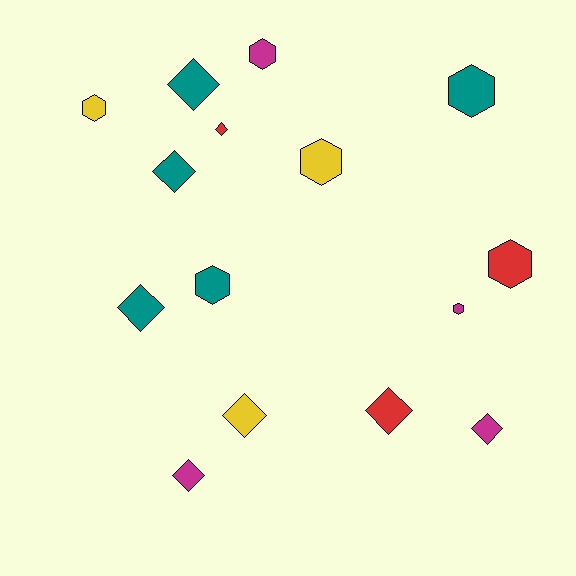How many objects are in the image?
There are 15 objects.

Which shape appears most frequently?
Diamond, with 8 objects.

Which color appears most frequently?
Teal, with 5 objects.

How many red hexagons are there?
There is 1 red hexagon.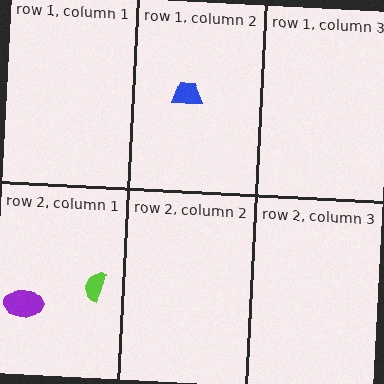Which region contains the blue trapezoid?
The row 1, column 2 region.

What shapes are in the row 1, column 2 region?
The blue trapezoid.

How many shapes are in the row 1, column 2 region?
1.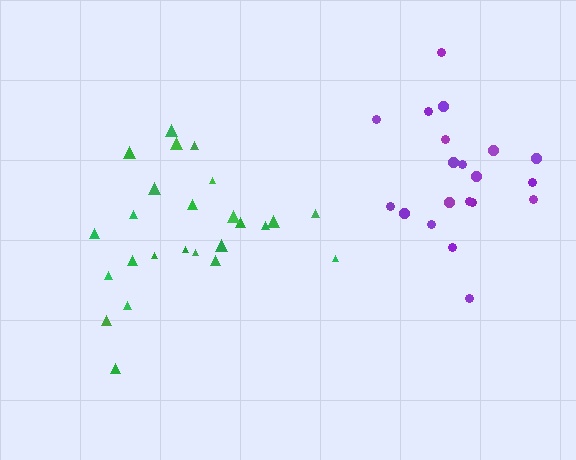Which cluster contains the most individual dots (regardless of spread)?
Green (25).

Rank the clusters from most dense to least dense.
purple, green.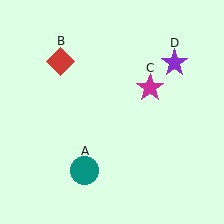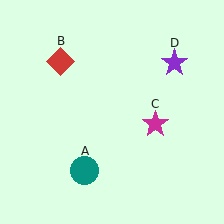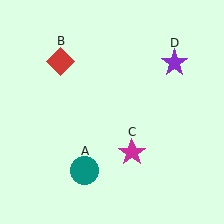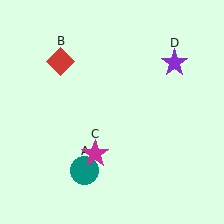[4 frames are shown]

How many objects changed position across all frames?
1 object changed position: magenta star (object C).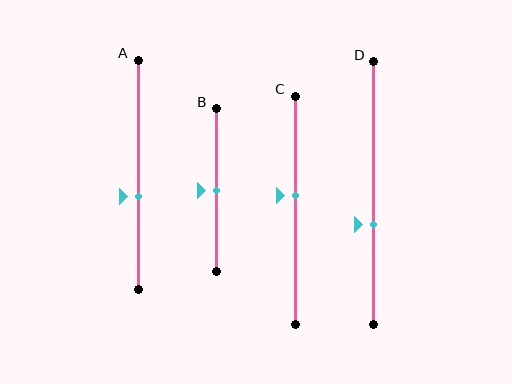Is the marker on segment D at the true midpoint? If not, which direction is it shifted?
No, the marker on segment D is shifted downward by about 12% of the segment length.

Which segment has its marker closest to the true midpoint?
Segment B has its marker closest to the true midpoint.